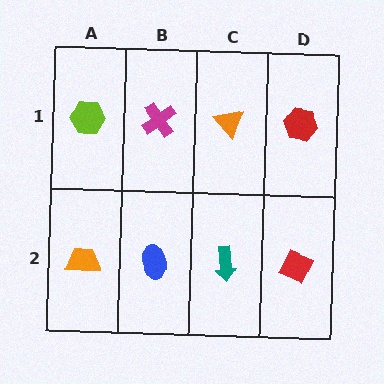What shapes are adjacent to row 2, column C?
An orange triangle (row 1, column C), a blue ellipse (row 2, column B), a red diamond (row 2, column D).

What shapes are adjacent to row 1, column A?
An orange trapezoid (row 2, column A), a magenta cross (row 1, column B).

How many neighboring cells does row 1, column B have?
3.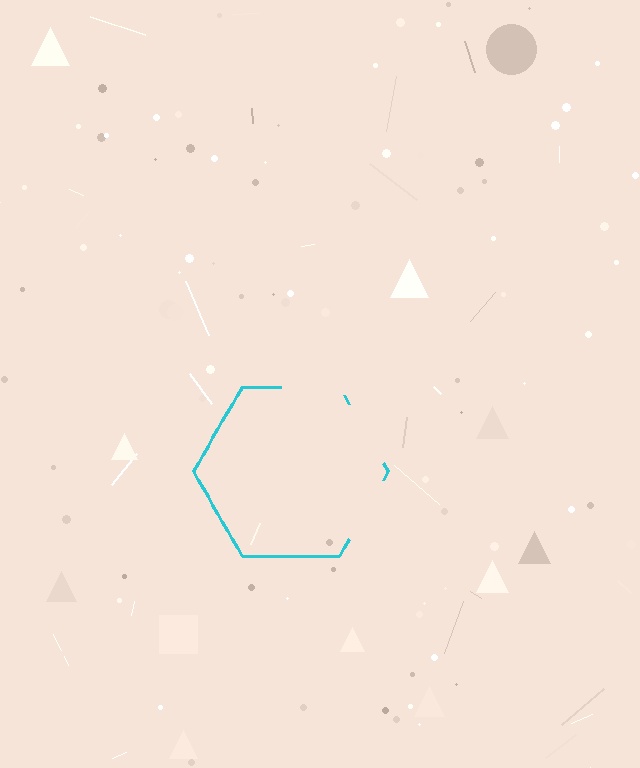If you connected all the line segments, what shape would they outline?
They would outline a hexagon.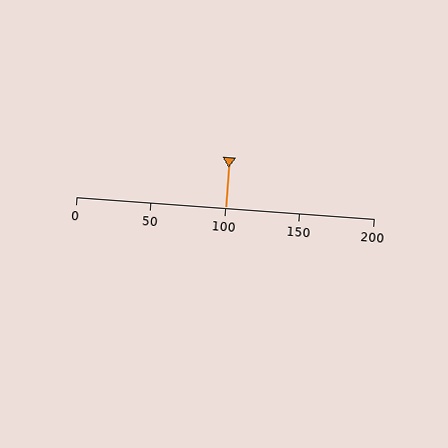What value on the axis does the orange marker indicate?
The marker indicates approximately 100.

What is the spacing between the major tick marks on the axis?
The major ticks are spaced 50 apart.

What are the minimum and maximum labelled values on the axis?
The axis runs from 0 to 200.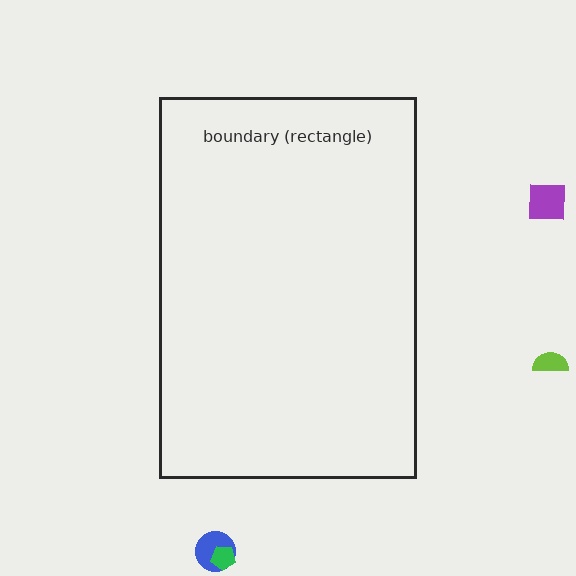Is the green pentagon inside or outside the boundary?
Outside.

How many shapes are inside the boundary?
0 inside, 4 outside.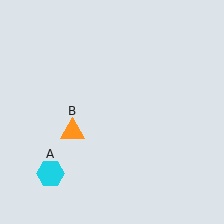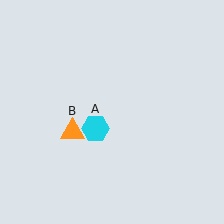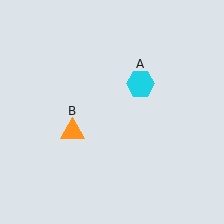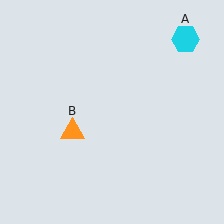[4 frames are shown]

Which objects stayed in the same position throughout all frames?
Orange triangle (object B) remained stationary.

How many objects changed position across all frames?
1 object changed position: cyan hexagon (object A).